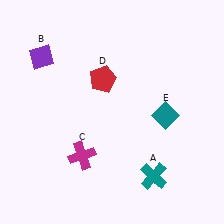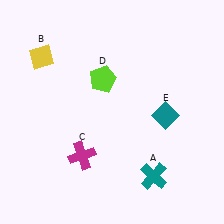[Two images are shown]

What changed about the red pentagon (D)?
In Image 1, D is red. In Image 2, it changed to lime.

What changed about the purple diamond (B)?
In Image 1, B is purple. In Image 2, it changed to yellow.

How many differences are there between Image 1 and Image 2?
There are 2 differences between the two images.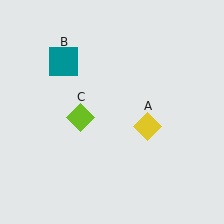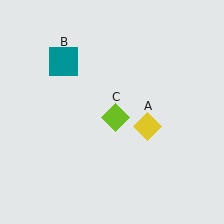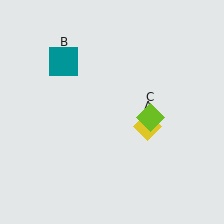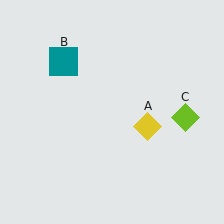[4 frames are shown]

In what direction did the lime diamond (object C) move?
The lime diamond (object C) moved right.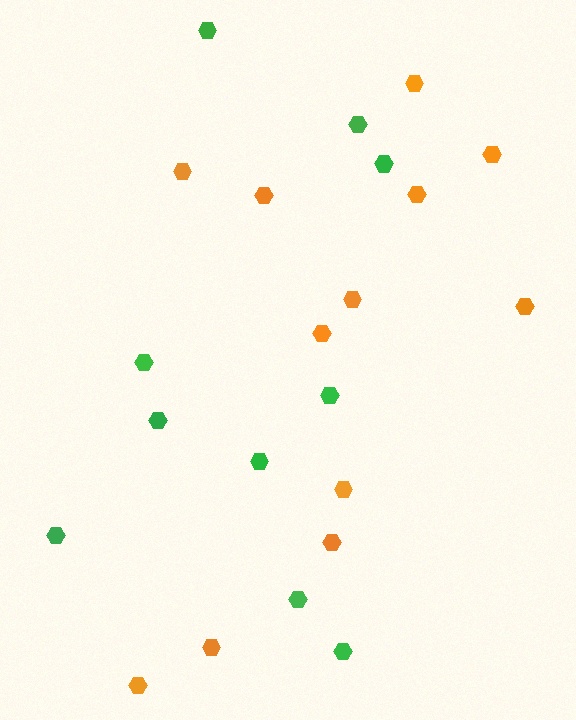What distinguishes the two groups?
There are 2 groups: one group of green hexagons (10) and one group of orange hexagons (12).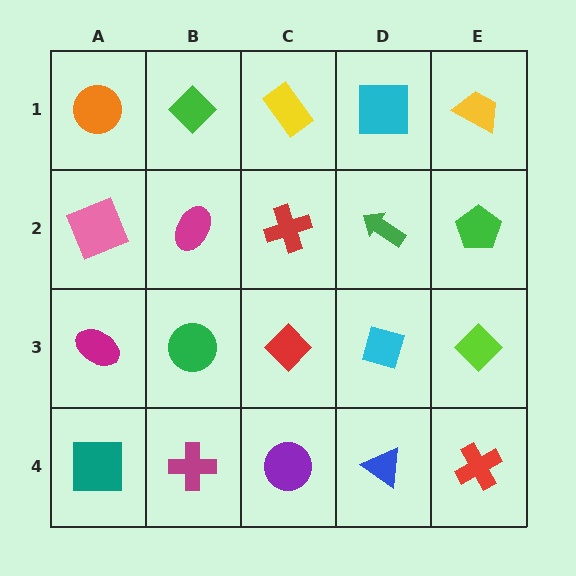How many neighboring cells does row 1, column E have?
2.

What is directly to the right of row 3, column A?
A green circle.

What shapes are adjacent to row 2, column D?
A cyan square (row 1, column D), a cyan diamond (row 3, column D), a red cross (row 2, column C), a green pentagon (row 2, column E).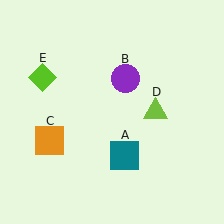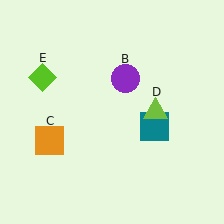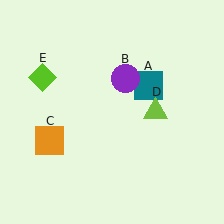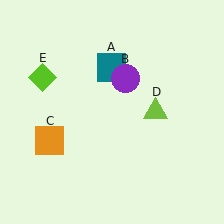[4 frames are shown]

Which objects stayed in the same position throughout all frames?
Purple circle (object B) and orange square (object C) and lime triangle (object D) and lime diamond (object E) remained stationary.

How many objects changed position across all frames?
1 object changed position: teal square (object A).